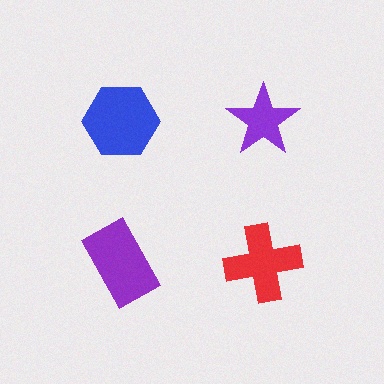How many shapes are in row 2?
2 shapes.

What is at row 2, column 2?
A red cross.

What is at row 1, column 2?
A purple star.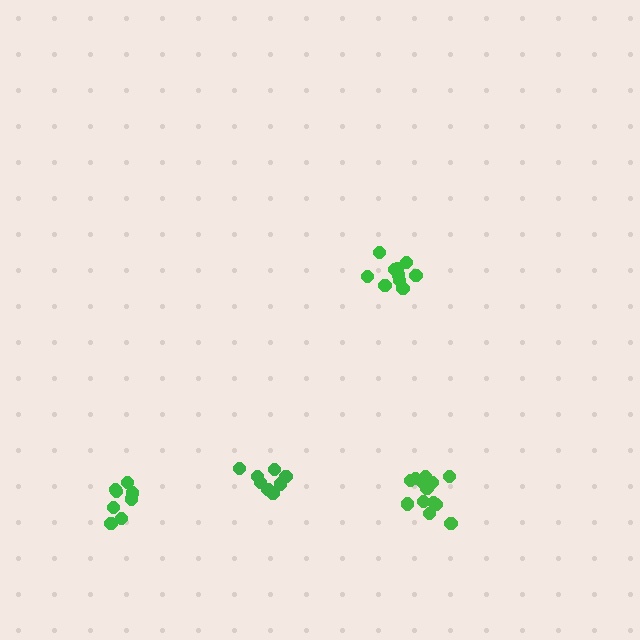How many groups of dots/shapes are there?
There are 4 groups.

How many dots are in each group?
Group 1: 10 dots, Group 2: 8 dots, Group 3: 13 dots, Group 4: 8 dots (39 total).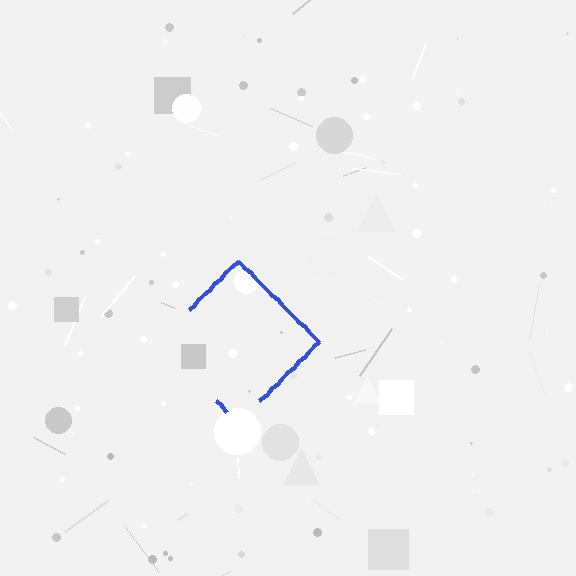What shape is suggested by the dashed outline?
The dashed outline suggests a diamond.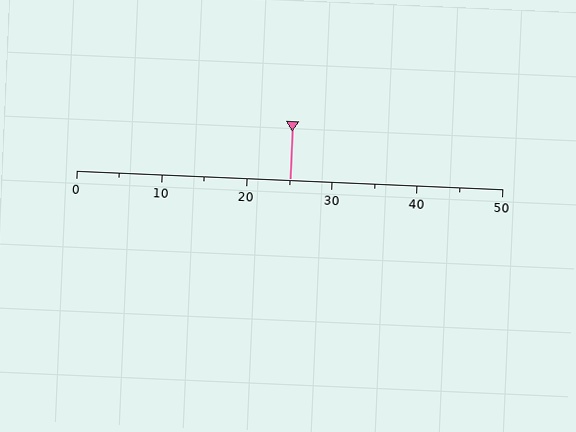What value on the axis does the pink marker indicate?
The marker indicates approximately 25.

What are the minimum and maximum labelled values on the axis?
The axis runs from 0 to 50.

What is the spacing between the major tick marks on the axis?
The major ticks are spaced 10 apart.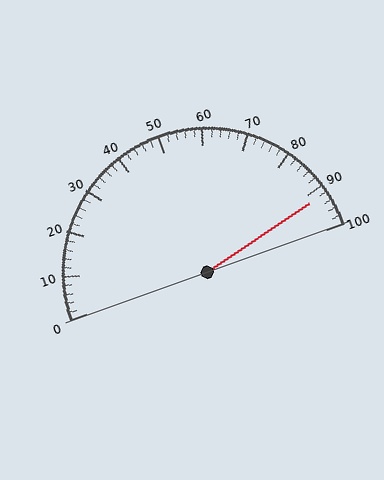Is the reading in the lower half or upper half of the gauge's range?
The reading is in the upper half of the range (0 to 100).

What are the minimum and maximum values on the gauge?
The gauge ranges from 0 to 100.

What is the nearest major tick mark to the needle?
The nearest major tick mark is 90.